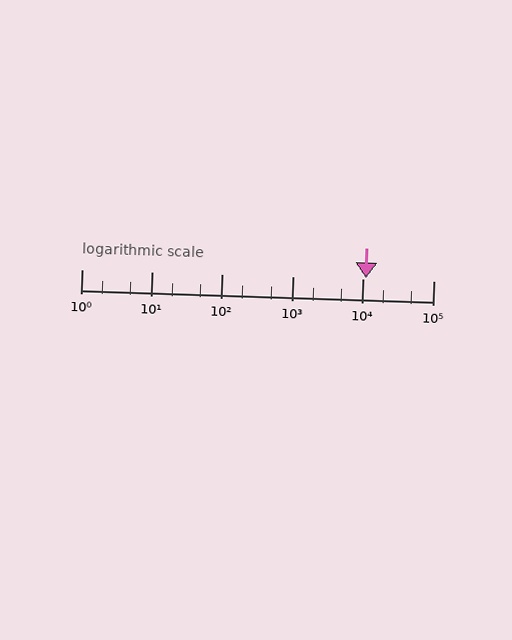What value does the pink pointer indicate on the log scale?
The pointer indicates approximately 11000.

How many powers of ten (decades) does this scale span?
The scale spans 5 decades, from 1 to 100000.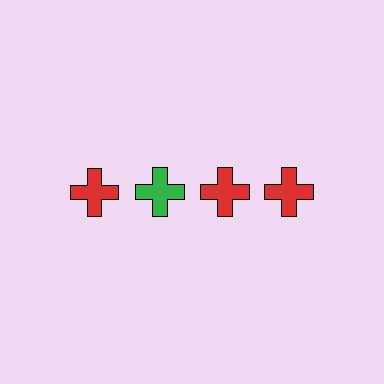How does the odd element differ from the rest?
It has a different color: green instead of red.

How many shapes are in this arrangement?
There are 4 shapes arranged in a grid pattern.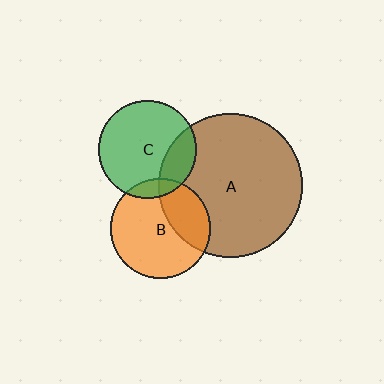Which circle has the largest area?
Circle A (brown).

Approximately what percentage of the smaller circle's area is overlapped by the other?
Approximately 20%.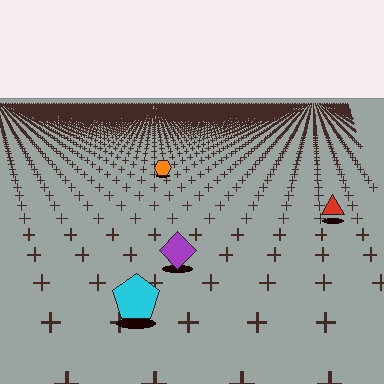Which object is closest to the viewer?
The cyan pentagon is closest. The texture marks near it are larger and more spread out.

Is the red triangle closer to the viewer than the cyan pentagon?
No. The cyan pentagon is closer — you can tell from the texture gradient: the ground texture is coarser near it.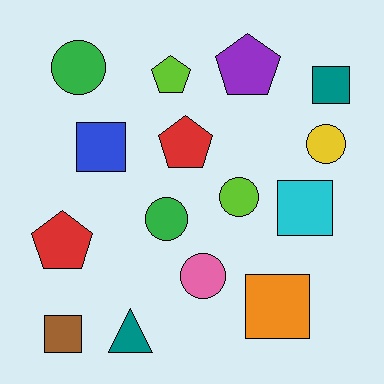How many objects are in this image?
There are 15 objects.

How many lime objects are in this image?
There are 2 lime objects.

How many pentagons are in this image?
There are 4 pentagons.